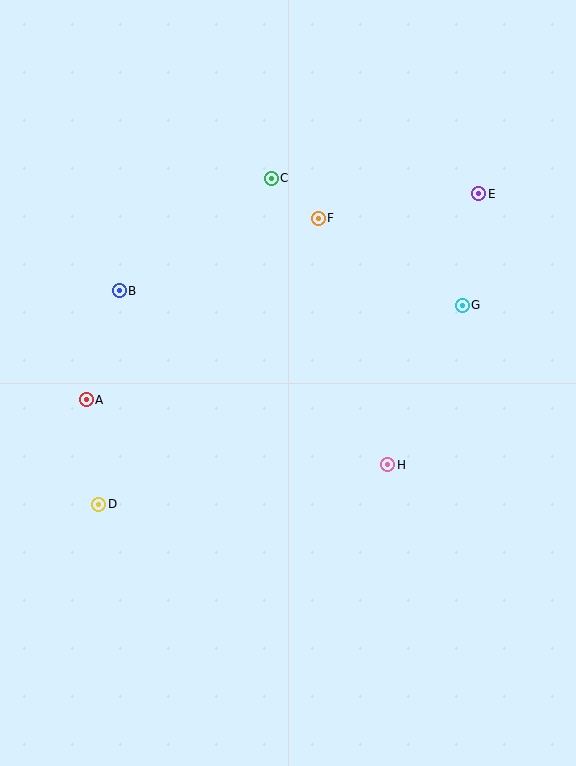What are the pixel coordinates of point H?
Point H is at (388, 465).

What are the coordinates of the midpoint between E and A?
The midpoint between E and A is at (283, 297).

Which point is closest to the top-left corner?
Point B is closest to the top-left corner.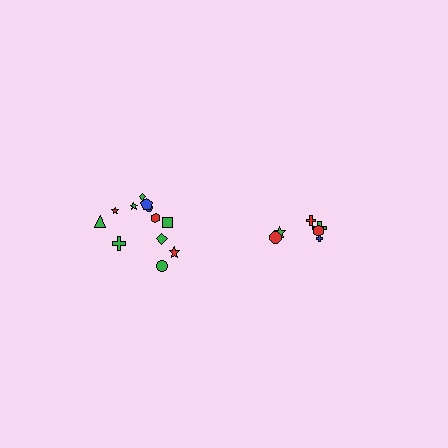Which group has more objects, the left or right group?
The left group.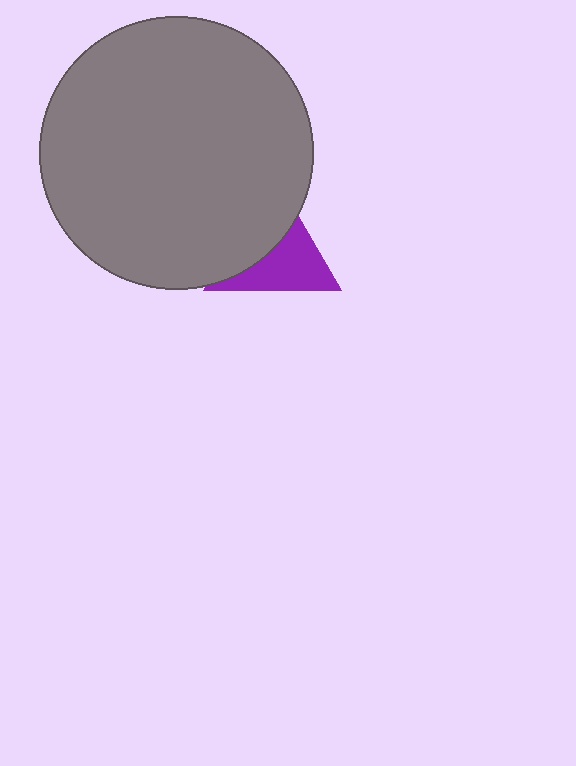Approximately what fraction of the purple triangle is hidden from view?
Roughly 48% of the purple triangle is hidden behind the gray circle.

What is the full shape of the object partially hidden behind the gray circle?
The partially hidden object is a purple triangle.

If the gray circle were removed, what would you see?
You would see the complete purple triangle.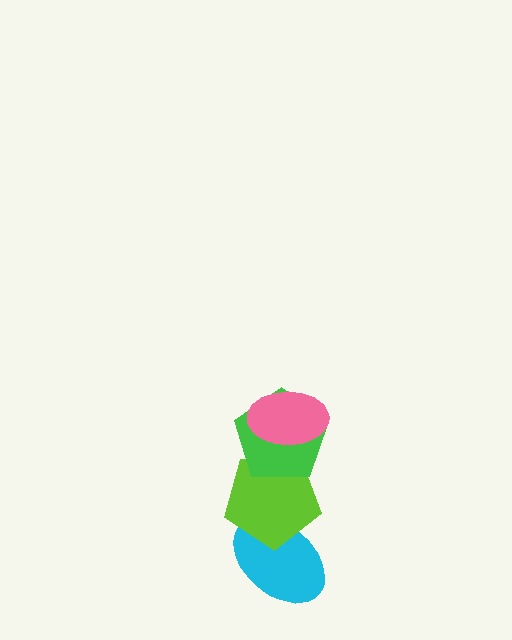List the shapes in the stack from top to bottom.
From top to bottom: the pink ellipse, the green pentagon, the lime pentagon, the cyan ellipse.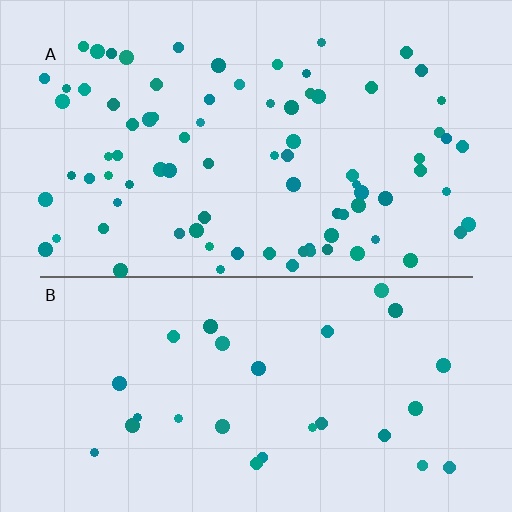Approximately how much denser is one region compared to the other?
Approximately 3.0× — region A over region B.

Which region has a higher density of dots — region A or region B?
A (the top).